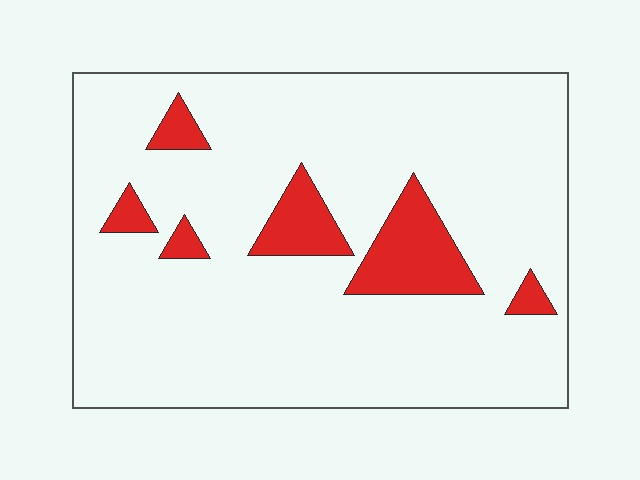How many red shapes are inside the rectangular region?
6.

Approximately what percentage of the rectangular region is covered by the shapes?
Approximately 10%.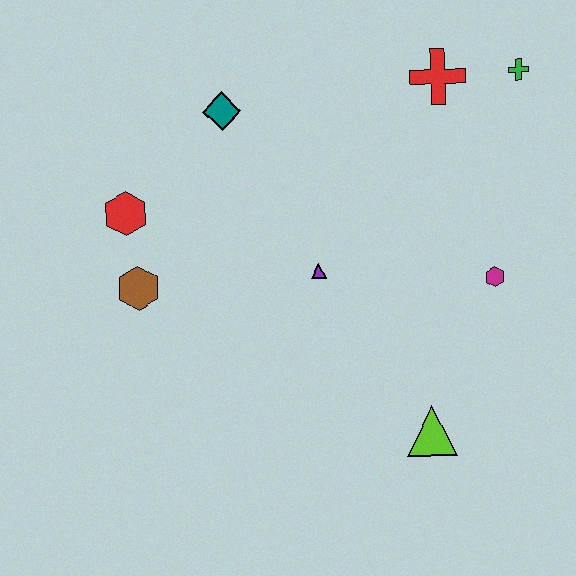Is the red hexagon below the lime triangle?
No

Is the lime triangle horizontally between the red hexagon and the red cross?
Yes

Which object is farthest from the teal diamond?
The lime triangle is farthest from the teal diamond.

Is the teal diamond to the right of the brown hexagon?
Yes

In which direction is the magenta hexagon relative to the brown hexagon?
The magenta hexagon is to the right of the brown hexagon.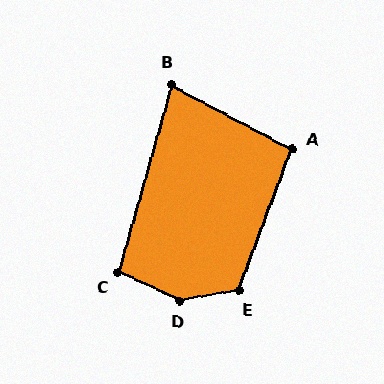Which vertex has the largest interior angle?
D, at approximately 146 degrees.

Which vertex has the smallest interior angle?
B, at approximately 78 degrees.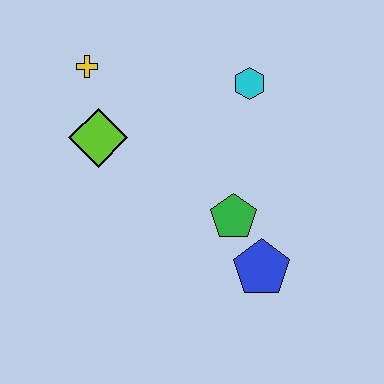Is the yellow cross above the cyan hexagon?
Yes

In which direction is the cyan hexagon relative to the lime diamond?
The cyan hexagon is to the right of the lime diamond.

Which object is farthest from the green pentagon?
The yellow cross is farthest from the green pentagon.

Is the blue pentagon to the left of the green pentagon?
No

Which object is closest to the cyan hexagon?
The green pentagon is closest to the cyan hexagon.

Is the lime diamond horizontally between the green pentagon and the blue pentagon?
No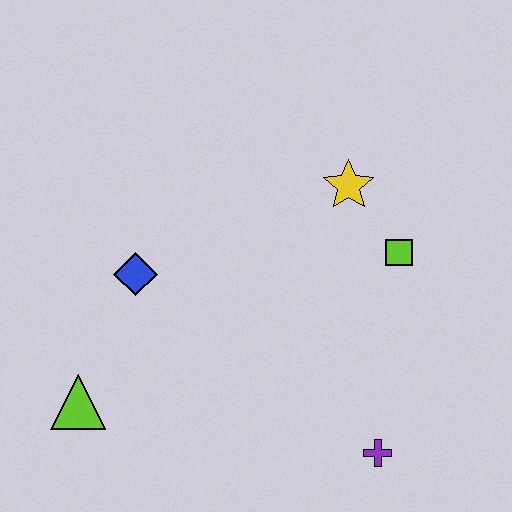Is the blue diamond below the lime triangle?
No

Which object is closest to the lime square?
The yellow star is closest to the lime square.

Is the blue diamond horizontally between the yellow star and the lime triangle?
Yes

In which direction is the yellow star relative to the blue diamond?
The yellow star is to the right of the blue diamond.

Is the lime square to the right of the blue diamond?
Yes